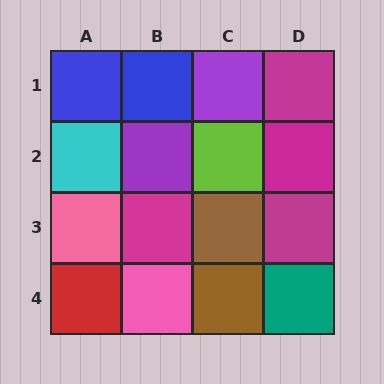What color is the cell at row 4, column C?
Brown.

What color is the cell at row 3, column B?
Magenta.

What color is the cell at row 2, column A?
Cyan.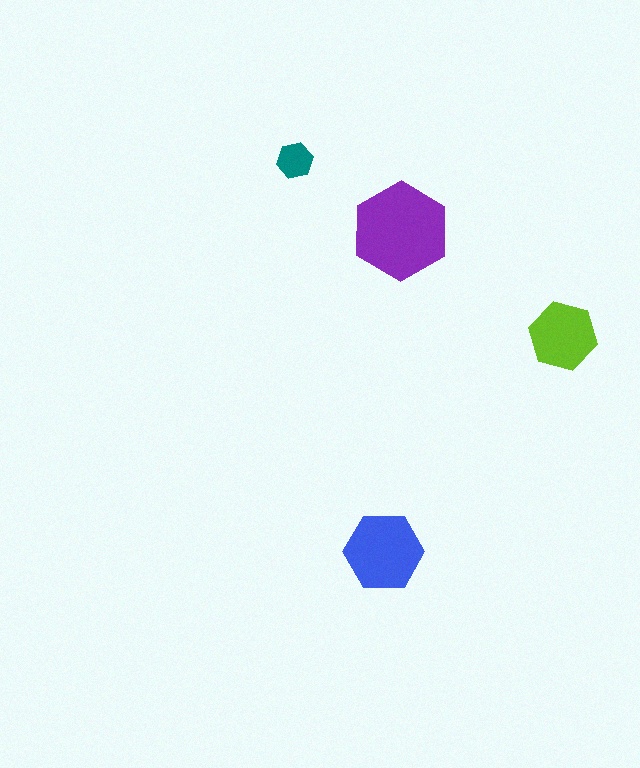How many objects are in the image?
There are 4 objects in the image.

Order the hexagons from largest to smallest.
the purple one, the blue one, the lime one, the teal one.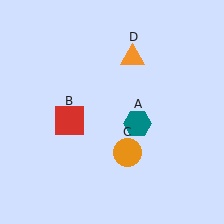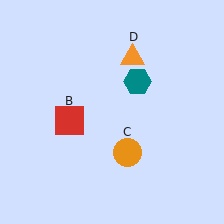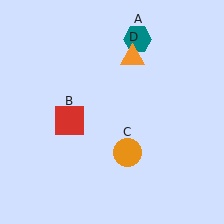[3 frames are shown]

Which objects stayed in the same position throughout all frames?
Red square (object B) and orange circle (object C) and orange triangle (object D) remained stationary.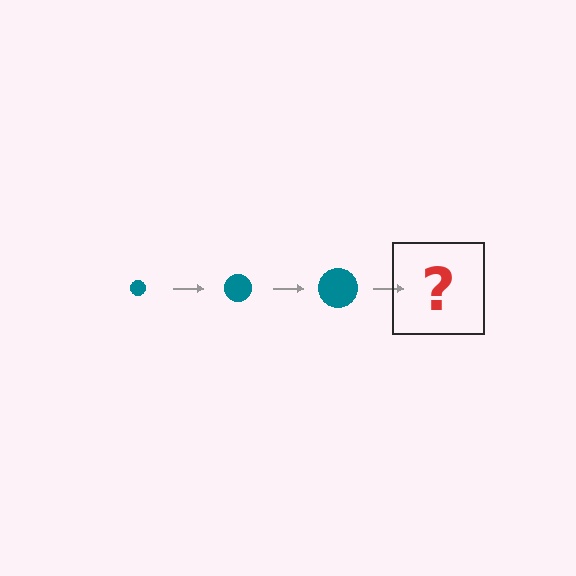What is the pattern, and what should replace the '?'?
The pattern is that the circle gets progressively larger each step. The '?' should be a teal circle, larger than the previous one.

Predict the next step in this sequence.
The next step is a teal circle, larger than the previous one.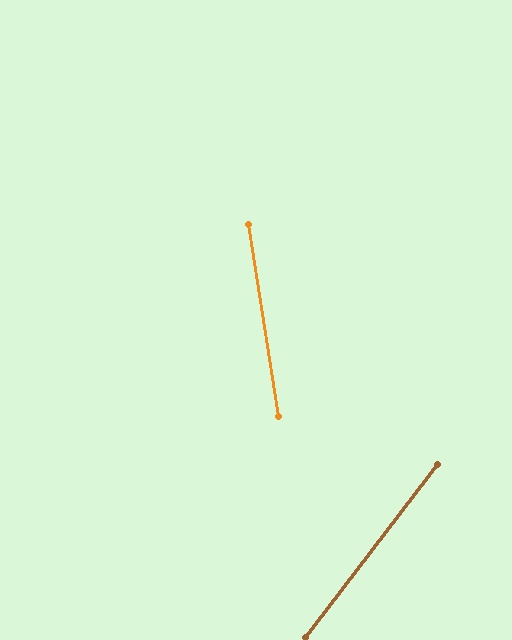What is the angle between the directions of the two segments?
Approximately 46 degrees.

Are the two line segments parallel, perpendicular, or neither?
Neither parallel nor perpendicular — they differ by about 46°.